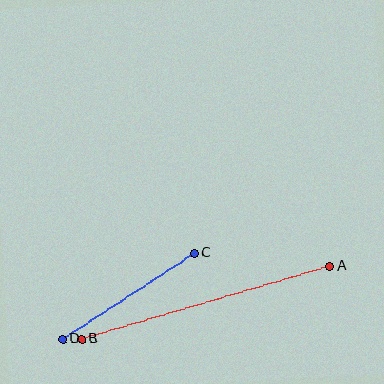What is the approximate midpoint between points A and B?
The midpoint is at approximately (206, 303) pixels.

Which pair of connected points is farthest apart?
Points A and B are farthest apart.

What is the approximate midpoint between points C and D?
The midpoint is at approximately (129, 296) pixels.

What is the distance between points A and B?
The distance is approximately 259 pixels.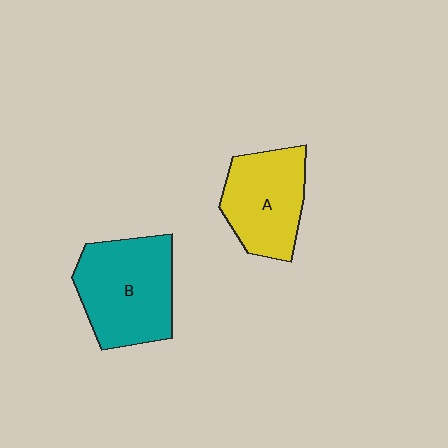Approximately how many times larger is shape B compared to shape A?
Approximately 1.2 times.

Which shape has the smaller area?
Shape A (yellow).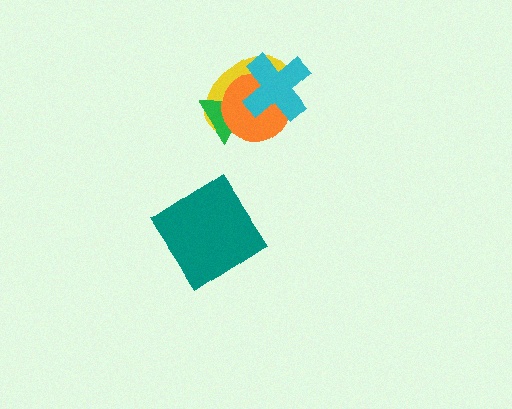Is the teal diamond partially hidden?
No, no other shape covers it.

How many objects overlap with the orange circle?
3 objects overlap with the orange circle.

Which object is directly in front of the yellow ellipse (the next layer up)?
The green triangle is directly in front of the yellow ellipse.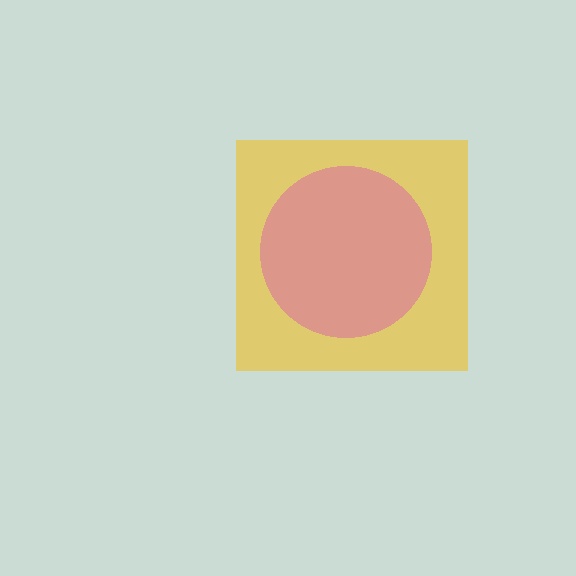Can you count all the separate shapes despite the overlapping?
Yes, there are 2 separate shapes.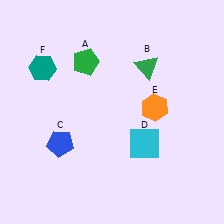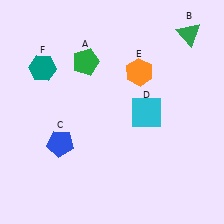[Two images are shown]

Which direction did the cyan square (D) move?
The cyan square (D) moved up.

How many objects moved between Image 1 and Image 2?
3 objects moved between the two images.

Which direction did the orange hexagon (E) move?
The orange hexagon (E) moved up.